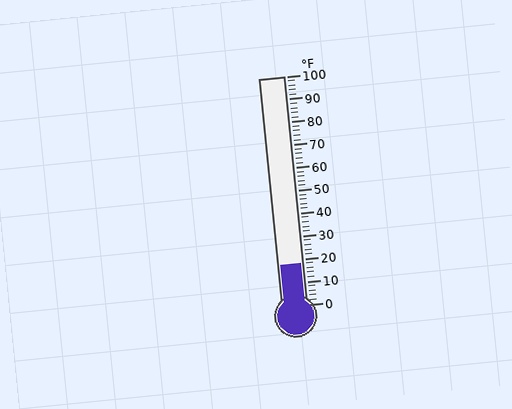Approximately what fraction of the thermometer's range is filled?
The thermometer is filled to approximately 20% of its range.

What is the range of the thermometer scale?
The thermometer scale ranges from 0°F to 100°F.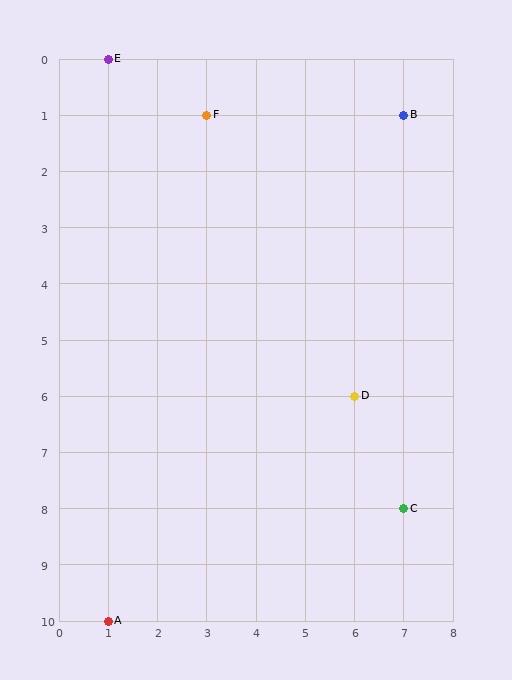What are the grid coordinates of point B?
Point B is at grid coordinates (7, 1).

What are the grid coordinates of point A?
Point A is at grid coordinates (1, 10).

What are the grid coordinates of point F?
Point F is at grid coordinates (3, 1).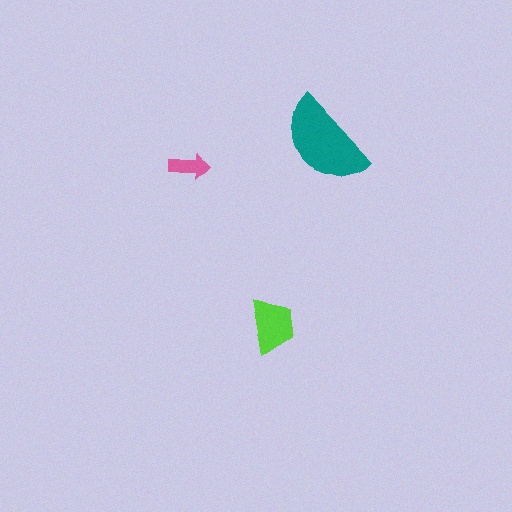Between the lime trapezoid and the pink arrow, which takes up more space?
The lime trapezoid.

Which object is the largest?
The teal semicircle.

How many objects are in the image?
There are 3 objects in the image.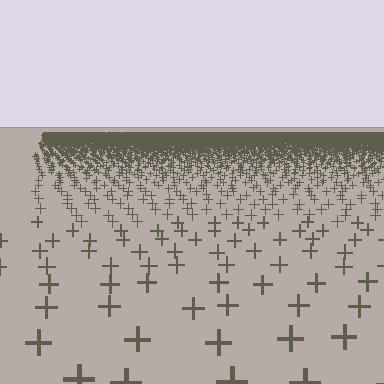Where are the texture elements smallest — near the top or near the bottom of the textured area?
Near the top.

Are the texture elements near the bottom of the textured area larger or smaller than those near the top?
Larger. Near the bottom, elements are closer to the viewer and appear at a bigger on-screen size.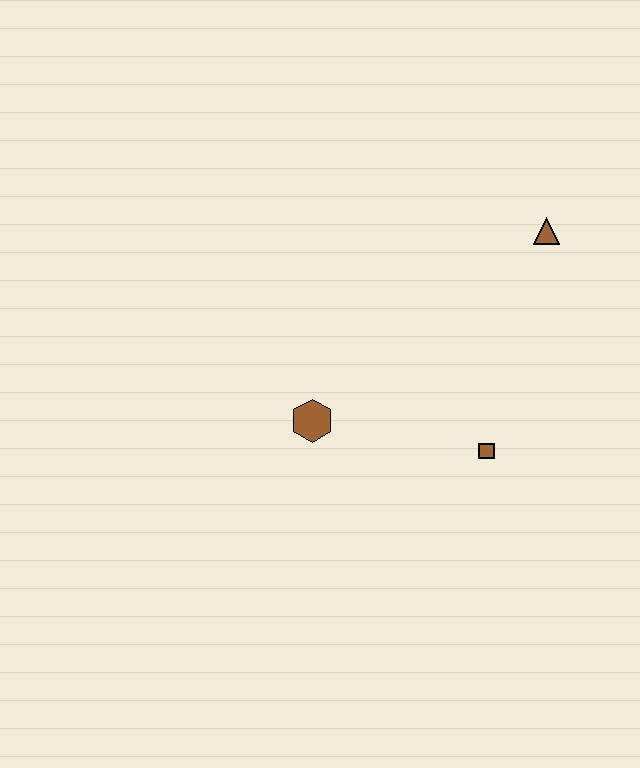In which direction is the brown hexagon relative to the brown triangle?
The brown hexagon is to the left of the brown triangle.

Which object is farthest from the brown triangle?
The brown hexagon is farthest from the brown triangle.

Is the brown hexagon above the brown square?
Yes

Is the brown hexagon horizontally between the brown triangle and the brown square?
No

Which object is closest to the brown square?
The brown hexagon is closest to the brown square.